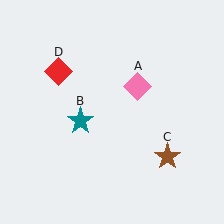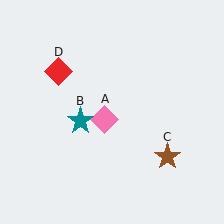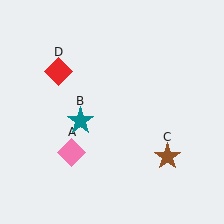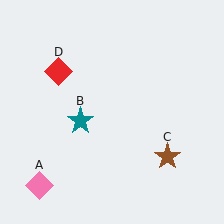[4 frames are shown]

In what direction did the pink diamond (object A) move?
The pink diamond (object A) moved down and to the left.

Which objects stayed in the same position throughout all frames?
Teal star (object B) and brown star (object C) and red diamond (object D) remained stationary.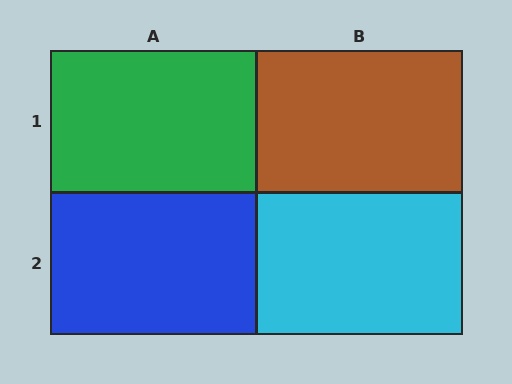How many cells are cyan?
1 cell is cyan.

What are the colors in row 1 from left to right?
Green, brown.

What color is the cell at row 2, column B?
Cyan.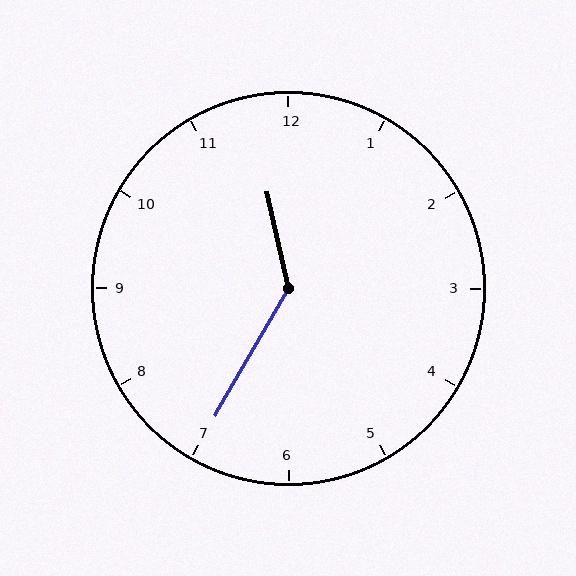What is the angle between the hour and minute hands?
Approximately 138 degrees.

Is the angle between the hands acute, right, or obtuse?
It is obtuse.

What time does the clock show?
11:35.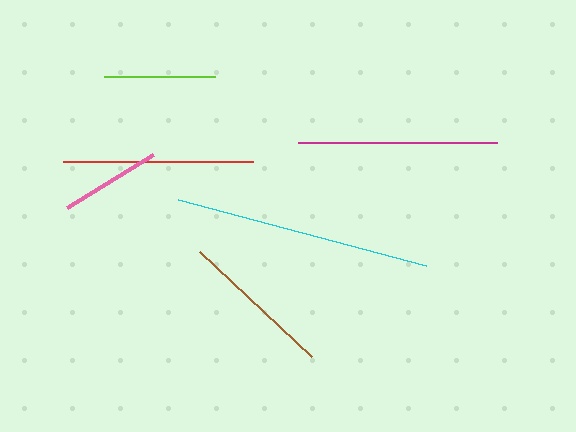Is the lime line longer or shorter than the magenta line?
The magenta line is longer than the lime line.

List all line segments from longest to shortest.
From longest to shortest: cyan, magenta, red, brown, lime, pink.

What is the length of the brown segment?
The brown segment is approximately 154 pixels long.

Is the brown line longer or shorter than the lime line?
The brown line is longer than the lime line.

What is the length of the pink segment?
The pink segment is approximately 102 pixels long.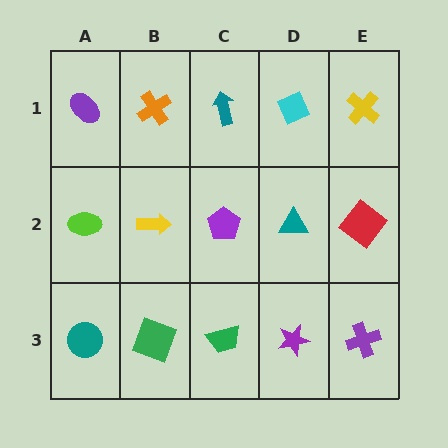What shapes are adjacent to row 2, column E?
A yellow cross (row 1, column E), a purple cross (row 3, column E), a teal triangle (row 2, column D).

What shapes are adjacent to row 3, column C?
A purple pentagon (row 2, column C), a green square (row 3, column B), a purple star (row 3, column D).